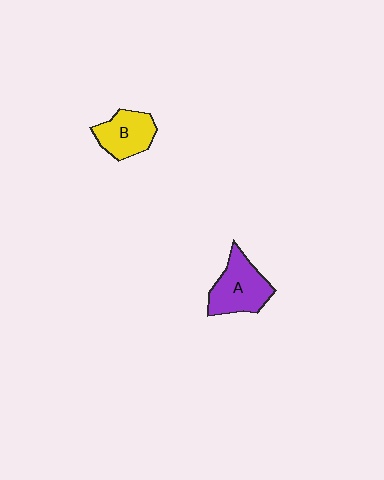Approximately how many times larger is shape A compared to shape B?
Approximately 1.2 times.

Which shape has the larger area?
Shape A (purple).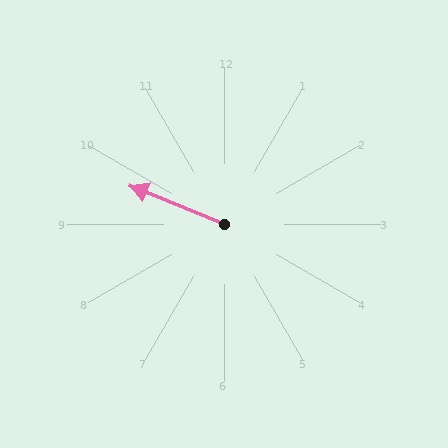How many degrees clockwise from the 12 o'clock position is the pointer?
Approximately 292 degrees.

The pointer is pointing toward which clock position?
Roughly 10 o'clock.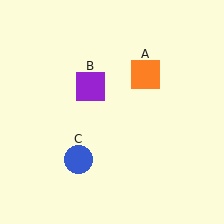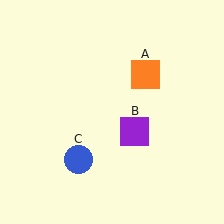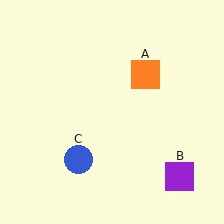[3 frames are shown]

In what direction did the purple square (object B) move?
The purple square (object B) moved down and to the right.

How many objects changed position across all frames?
1 object changed position: purple square (object B).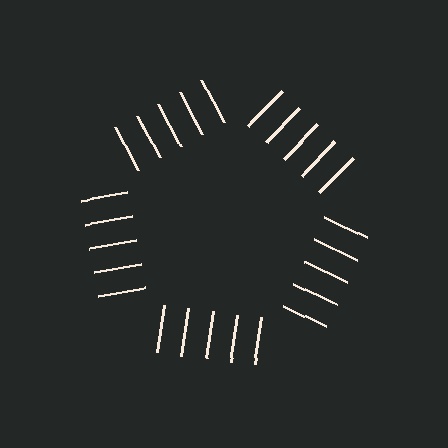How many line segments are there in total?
25 — 5 along each of the 5 edges.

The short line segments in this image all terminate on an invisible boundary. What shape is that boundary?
An illusory pentagon — the line segments terminate on its edges but no continuous stroke is drawn.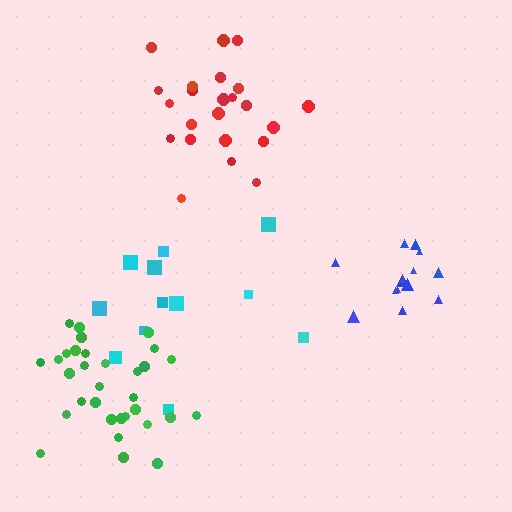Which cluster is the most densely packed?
Blue.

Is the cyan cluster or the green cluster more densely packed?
Green.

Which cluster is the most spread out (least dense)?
Cyan.